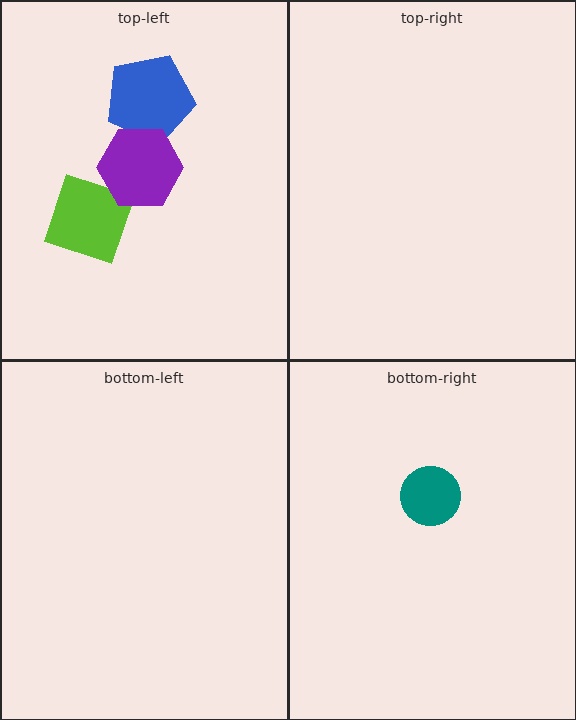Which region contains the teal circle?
The bottom-right region.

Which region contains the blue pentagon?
The top-left region.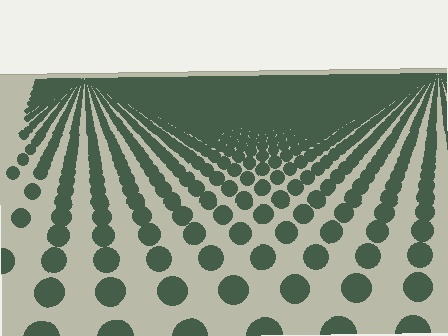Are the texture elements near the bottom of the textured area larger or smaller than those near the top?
Larger. Near the bottom, elements are closer to the viewer and appear at a bigger on-screen size.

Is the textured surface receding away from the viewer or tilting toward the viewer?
The surface is receding away from the viewer. Texture elements get smaller and denser toward the top.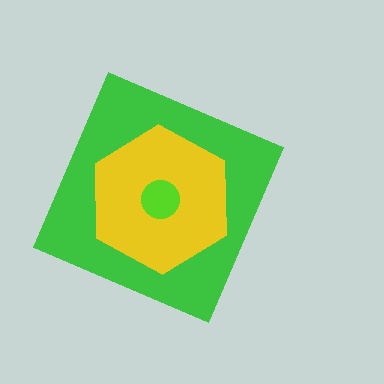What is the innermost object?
The lime circle.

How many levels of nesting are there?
3.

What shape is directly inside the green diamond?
The yellow hexagon.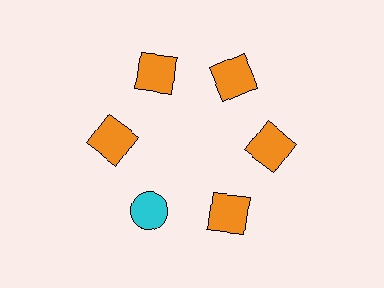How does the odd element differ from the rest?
It differs in both color (cyan instead of orange) and shape (circle instead of square).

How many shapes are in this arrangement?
There are 6 shapes arranged in a ring pattern.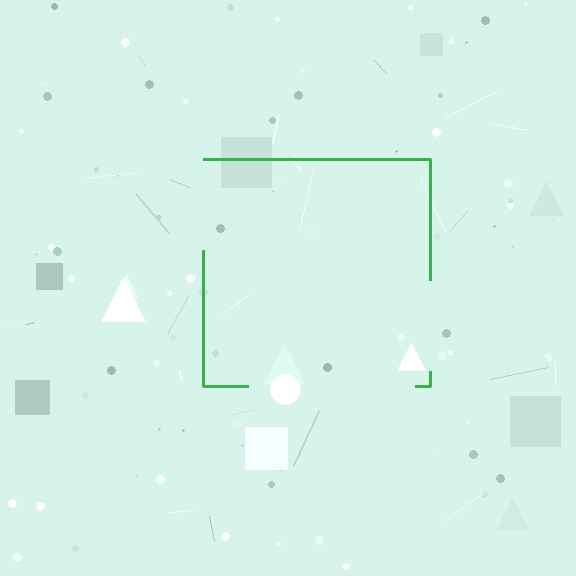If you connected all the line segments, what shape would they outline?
They would outline a square.